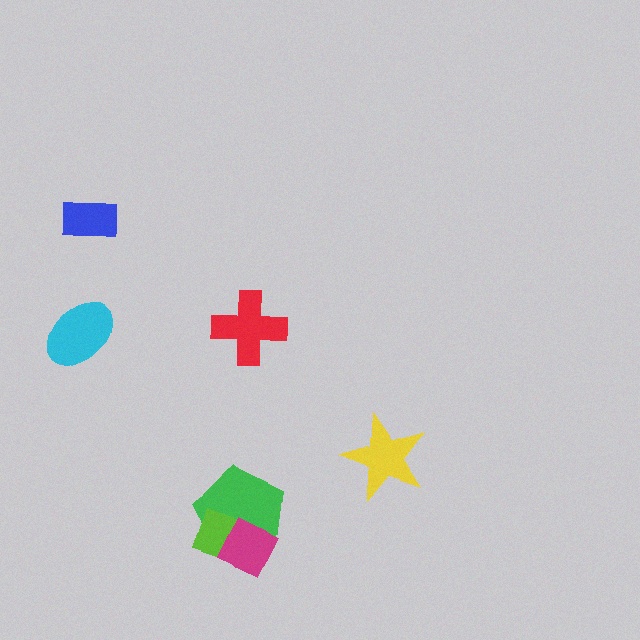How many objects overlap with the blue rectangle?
0 objects overlap with the blue rectangle.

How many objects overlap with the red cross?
0 objects overlap with the red cross.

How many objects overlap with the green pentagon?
2 objects overlap with the green pentagon.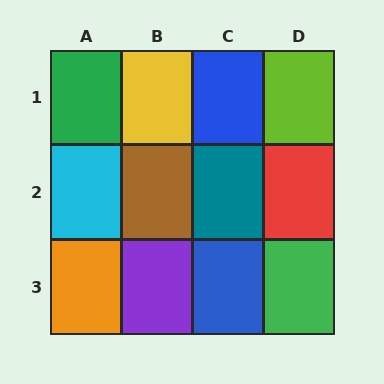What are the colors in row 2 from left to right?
Cyan, brown, teal, red.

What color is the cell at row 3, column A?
Orange.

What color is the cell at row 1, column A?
Green.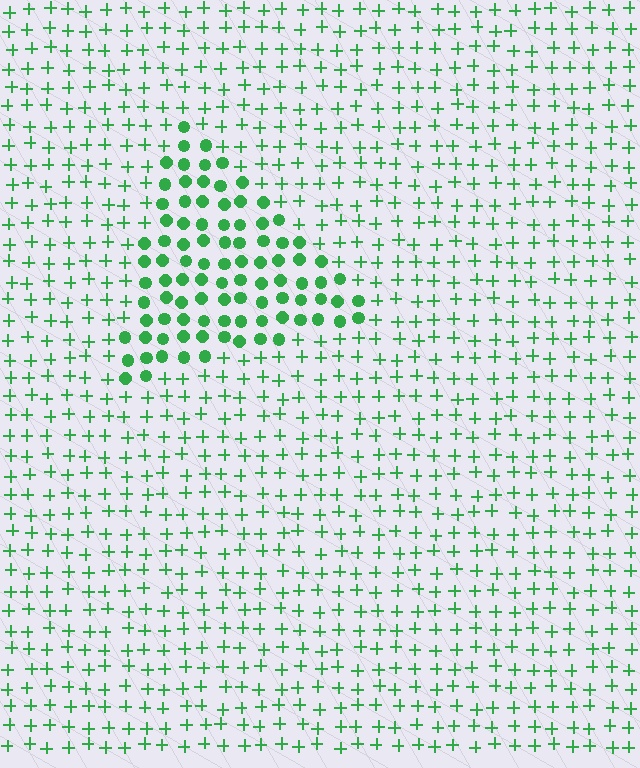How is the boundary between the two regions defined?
The boundary is defined by a change in element shape: circles inside vs. plus signs outside. All elements share the same color and spacing.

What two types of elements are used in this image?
The image uses circles inside the triangle region and plus signs outside it.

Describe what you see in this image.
The image is filled with small green elements arranged in a uniform grid. A triangle-shaped region contains circles, while the surrounding area contains plus signs. The boundary is defined purely by the change in element shape.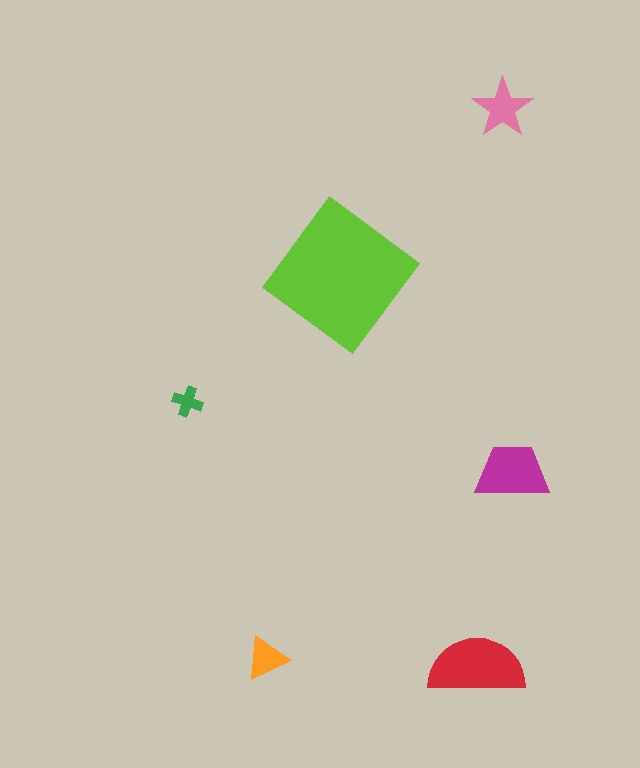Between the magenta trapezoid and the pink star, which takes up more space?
The magenta trapezoid.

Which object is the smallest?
The green cross.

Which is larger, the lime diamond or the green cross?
The lime diamond.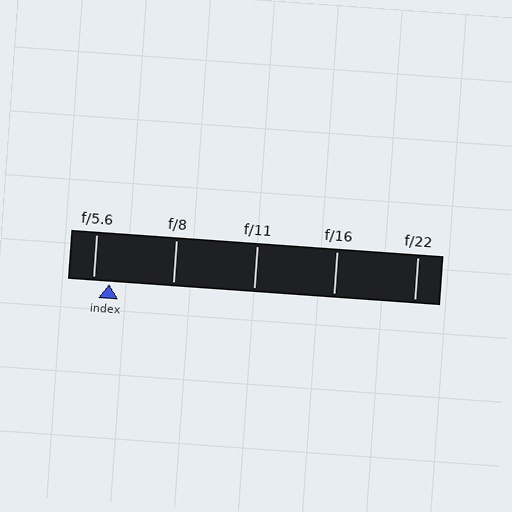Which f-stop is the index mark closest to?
The index mark is closest to f/5.6.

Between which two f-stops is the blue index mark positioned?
The index mark is between f/5.6 and f/8.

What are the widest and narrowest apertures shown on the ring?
The widest aperture shown is f/5.6 and the narrowest is f/22.